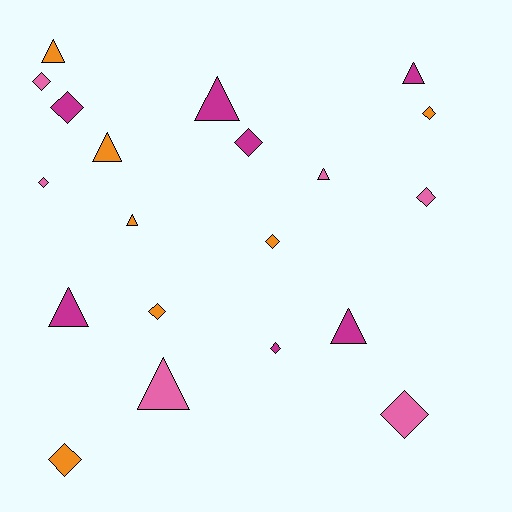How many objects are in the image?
There are 20 objects.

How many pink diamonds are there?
There are 4 pink diamonds.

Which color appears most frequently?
Magenta, with 7 objects.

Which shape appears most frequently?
Diamond, with 11 objects.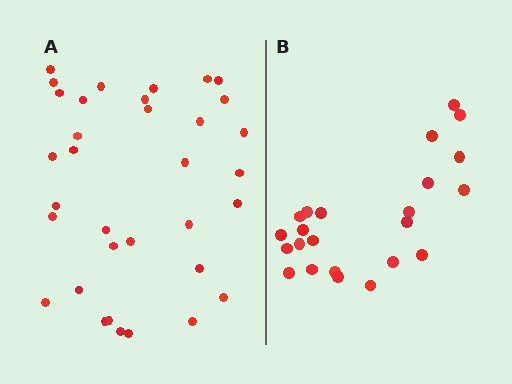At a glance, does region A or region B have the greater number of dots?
Region A (the left region) has more dots.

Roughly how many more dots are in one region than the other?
Region A has roughly 12 or so more dots than region B.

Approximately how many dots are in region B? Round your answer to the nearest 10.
About 20 dots. (The exact count is 23, which rounds to 20.)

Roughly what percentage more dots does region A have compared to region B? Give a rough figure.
About 50% more.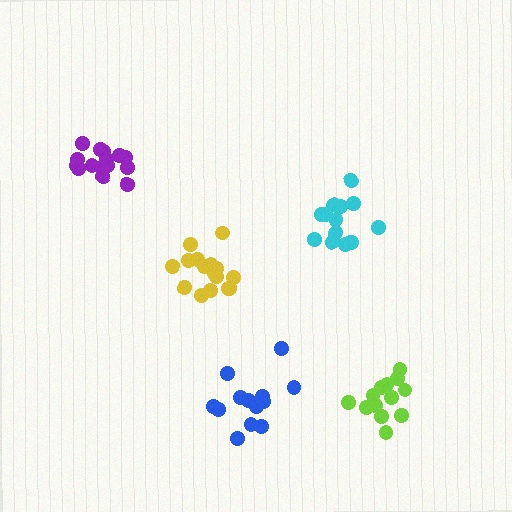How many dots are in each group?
Group 1: 14 dots, Group 2: 13 dots, Group 3: 17 dots, Group 4: 15 dots, Group 5: 13 dots (72 total).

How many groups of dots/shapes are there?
There are 5 groups.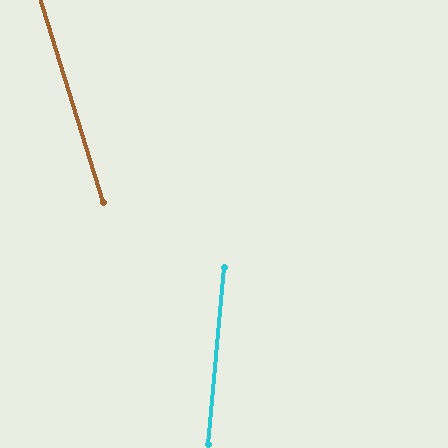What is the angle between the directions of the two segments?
Approximately 22 degrees.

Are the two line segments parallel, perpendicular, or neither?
Neither parallel nor perpendicular — they differ by about 22°.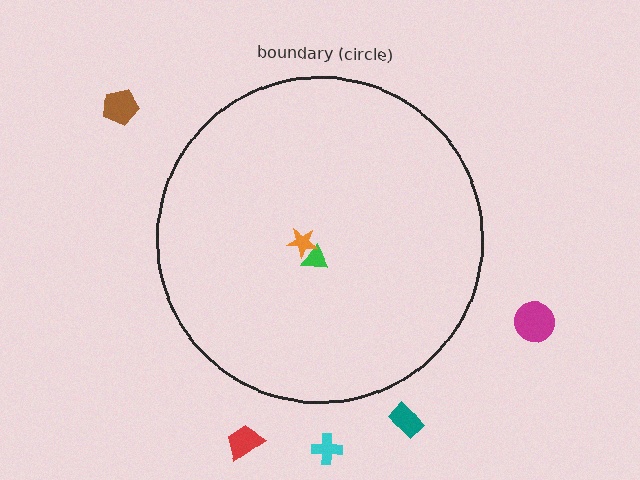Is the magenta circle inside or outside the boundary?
Outside.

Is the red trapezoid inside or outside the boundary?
Outside.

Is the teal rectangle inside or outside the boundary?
Outside.